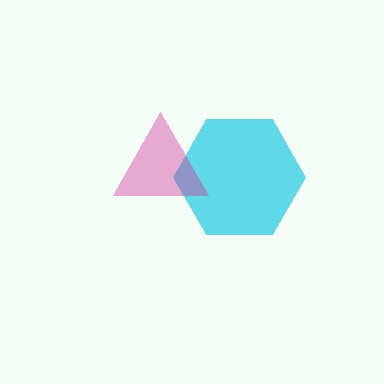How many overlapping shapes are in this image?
There are 2 overlapping shapes in the image.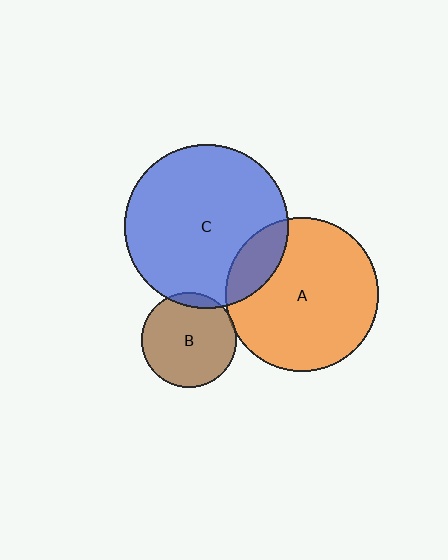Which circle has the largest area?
Circle C (blue).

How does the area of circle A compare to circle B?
Approximately 2.6 times.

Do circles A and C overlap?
Yes.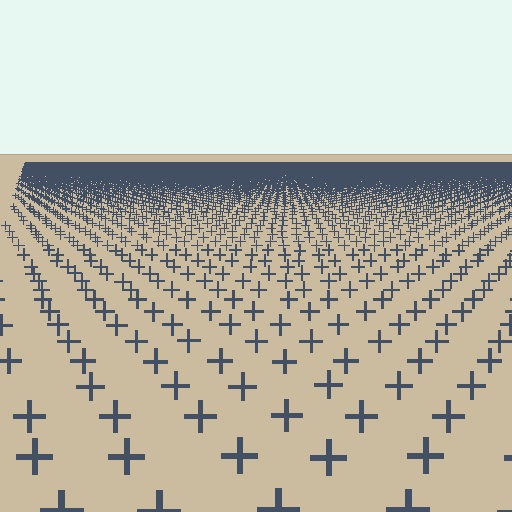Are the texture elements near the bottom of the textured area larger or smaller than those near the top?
Larger. Near the bottom, elements are closer to the viewer and appear at a bigger on-screen size.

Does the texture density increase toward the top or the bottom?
Density increases toward the top.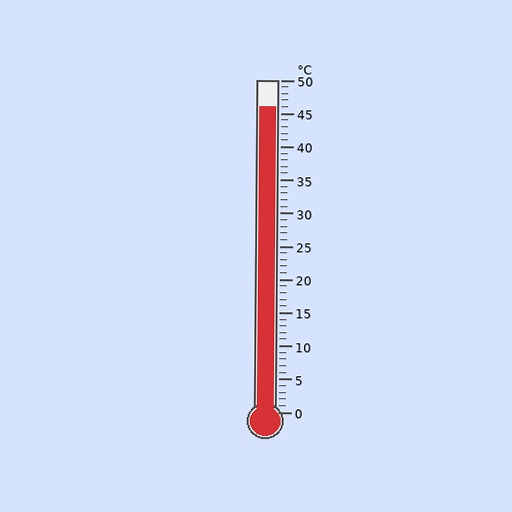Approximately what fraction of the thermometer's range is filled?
The thermometer is filled to approximately 90% of its range.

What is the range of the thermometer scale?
The thermometer scale ranges from 0°C to 50°C.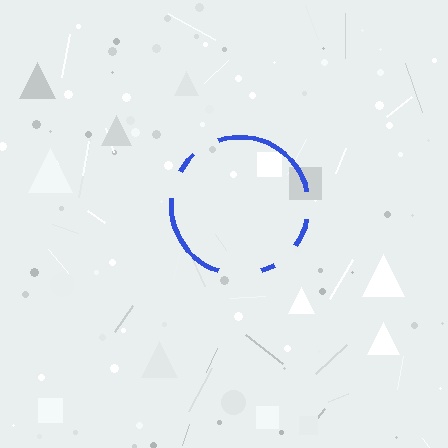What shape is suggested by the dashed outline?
The dashed outline suggests a circle.